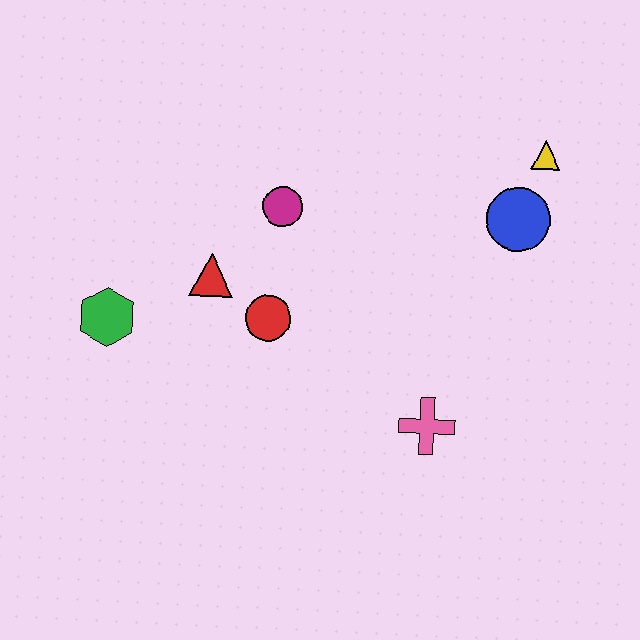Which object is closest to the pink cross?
The red circle is closest to the pink cross.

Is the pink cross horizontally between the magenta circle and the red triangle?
No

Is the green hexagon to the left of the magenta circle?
Yes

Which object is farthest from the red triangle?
The yellow triangle is farthest from the red triangle.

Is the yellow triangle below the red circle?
No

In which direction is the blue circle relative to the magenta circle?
The blue circle is to the right of the magenta circle.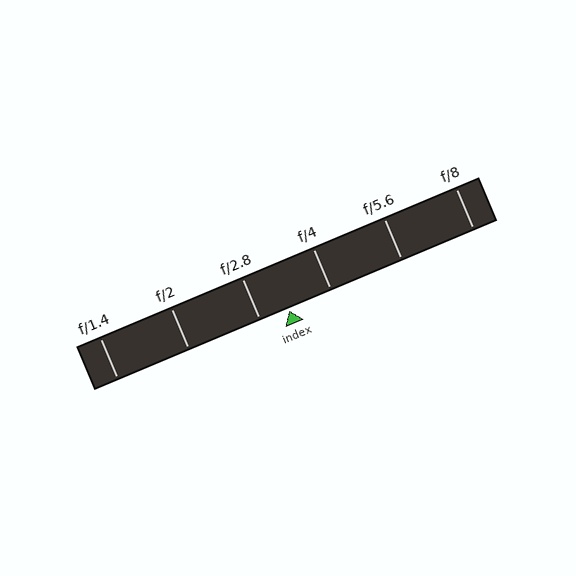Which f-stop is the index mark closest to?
The index mark is closest to f/2.8.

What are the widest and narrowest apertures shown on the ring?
The widest aperture shown is f/1.4 and the narrowest is f/8.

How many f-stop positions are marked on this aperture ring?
There are 6 f-stop positions marked.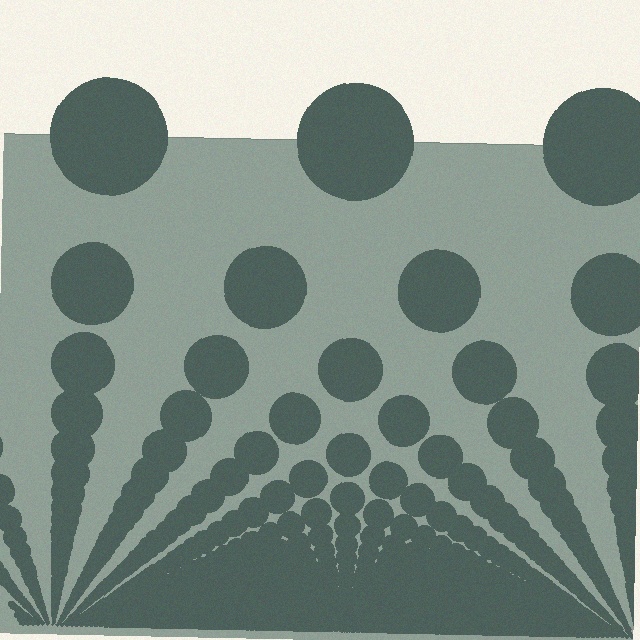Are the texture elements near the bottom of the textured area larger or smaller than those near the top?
Smaller. The gradient is inverted — elements near the bottom are smaller and denser.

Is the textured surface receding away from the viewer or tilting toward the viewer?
The surface appears to tilt toward the viewer. Texture elements get larger and sparser toward the top.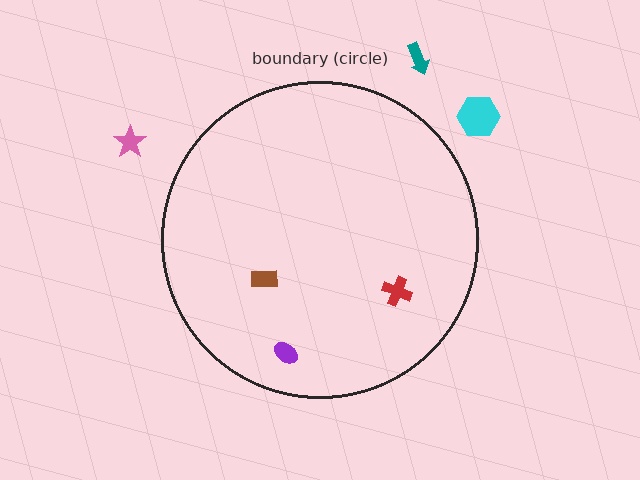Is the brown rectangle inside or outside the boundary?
Inside.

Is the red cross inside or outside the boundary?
Inside.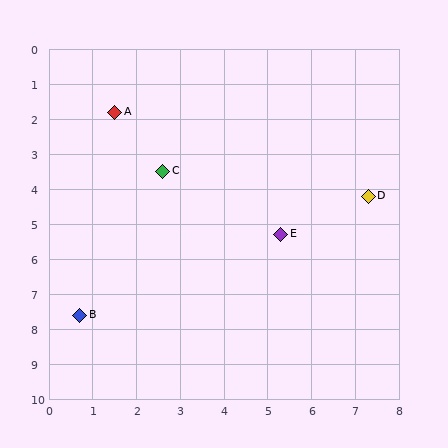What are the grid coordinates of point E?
Point E is at approximately (5.3, 5.3).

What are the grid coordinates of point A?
Point A is at approximately (1.5, 1.8).